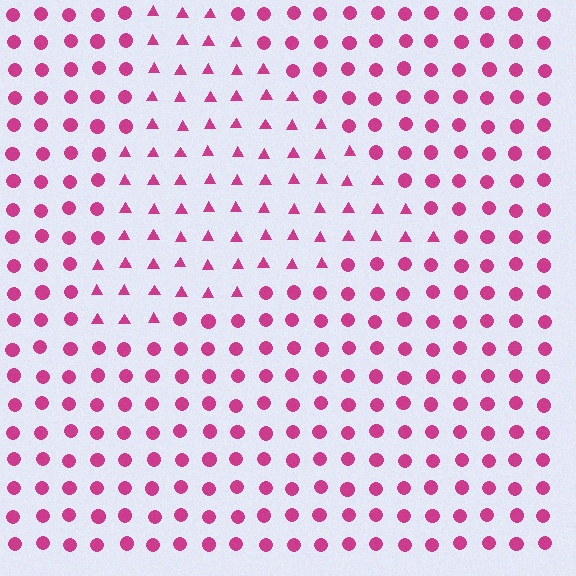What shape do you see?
I see a triangle.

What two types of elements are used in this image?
The image uses triangles inside the triangle region and circles outside it.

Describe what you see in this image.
The image is filled with small magenta elements arranged in a uniform grid. A triangle-shaped region contains triangles, while the surrounding area contains circles. The boundary is defined purely by the change in element shape.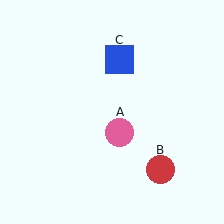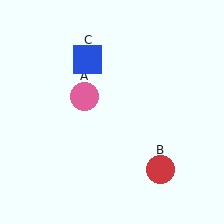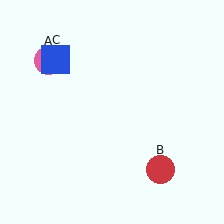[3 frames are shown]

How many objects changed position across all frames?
2 objects changed position: pink circle (object A), blue square (object C).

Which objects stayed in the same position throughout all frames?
Red circle (object B) remained stationary.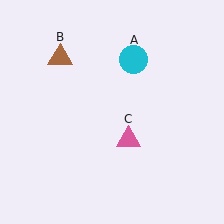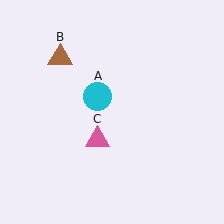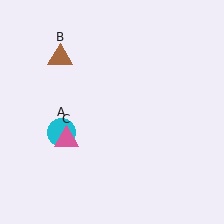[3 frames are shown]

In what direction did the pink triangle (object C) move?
The pink triangle (object C) moved left.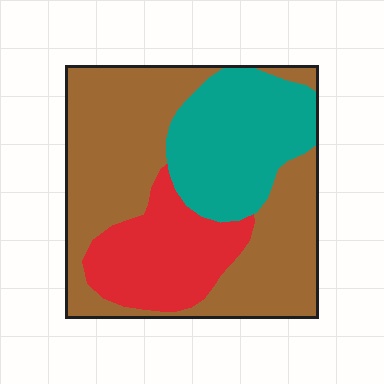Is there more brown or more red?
Brown.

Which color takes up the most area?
Brown, at roughly 50%.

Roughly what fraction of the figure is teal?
Teal covers around 25% of the figure.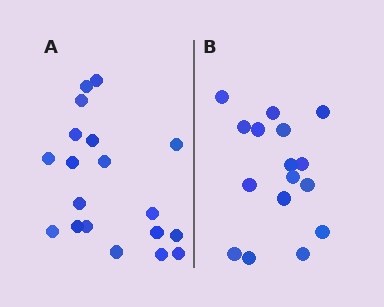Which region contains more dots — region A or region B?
Region A (the left region) has more dots.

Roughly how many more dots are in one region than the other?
Region A has just a few more — roughly 2 or 3 more dots than region B.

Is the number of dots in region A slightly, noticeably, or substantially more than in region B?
Region A has only slightly more — the two regions are fairly close. The ratio is roughly 1.2 to 1.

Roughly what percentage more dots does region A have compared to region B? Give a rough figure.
About 20% more.